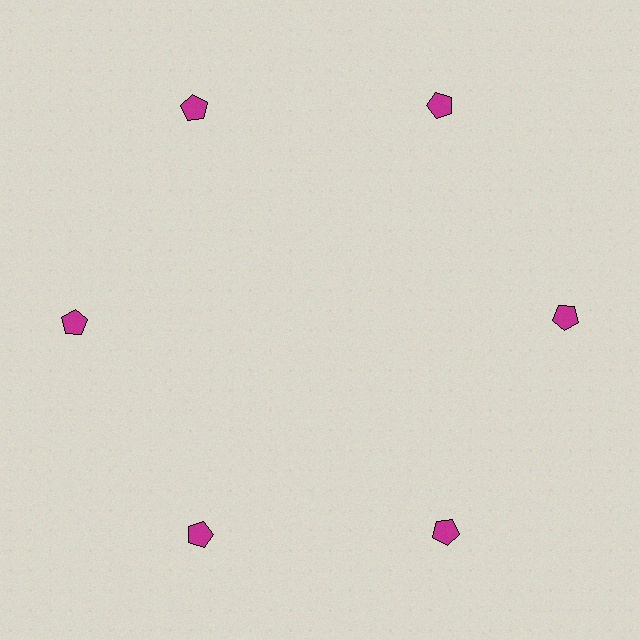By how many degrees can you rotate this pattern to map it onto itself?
The pattern maps onto itself every 60 degrees of rotation.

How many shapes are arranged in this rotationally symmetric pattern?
There are 6 shapes, arranged in 6 groups of 1.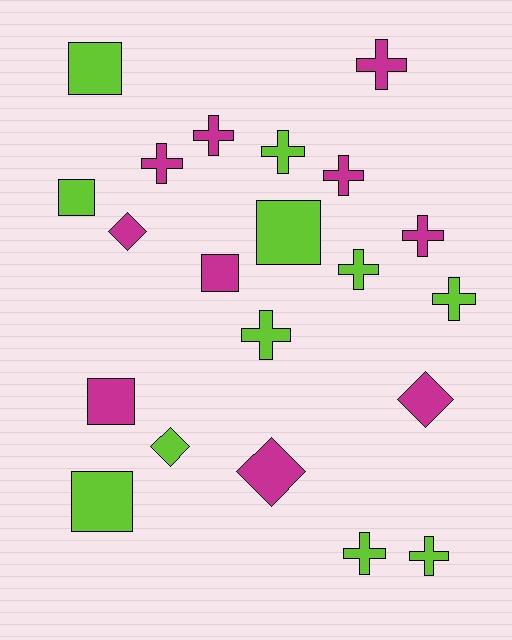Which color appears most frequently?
Lime, with 11 objects.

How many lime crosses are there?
There are 6 lime crosses.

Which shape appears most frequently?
Cross, with 11 objects.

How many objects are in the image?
There are 21 objects.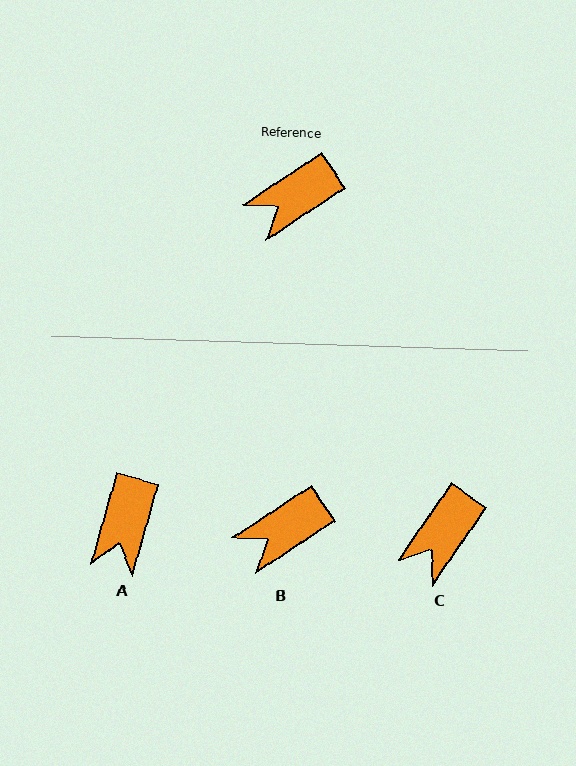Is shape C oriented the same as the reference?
No, it is off by about 21 degrees.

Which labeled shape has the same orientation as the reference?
B.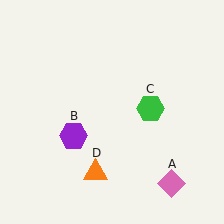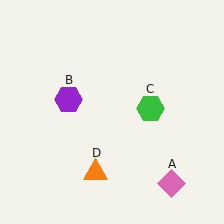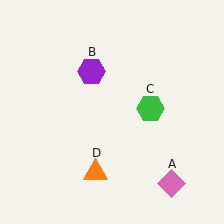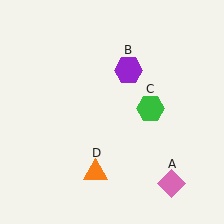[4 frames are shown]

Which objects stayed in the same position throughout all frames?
Pink diamond (object A) and green hexagon (object C) and orange triangle (object D) remained stationary.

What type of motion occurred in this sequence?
The purple hexagon (object B) rotated clockwise around the center of the scene.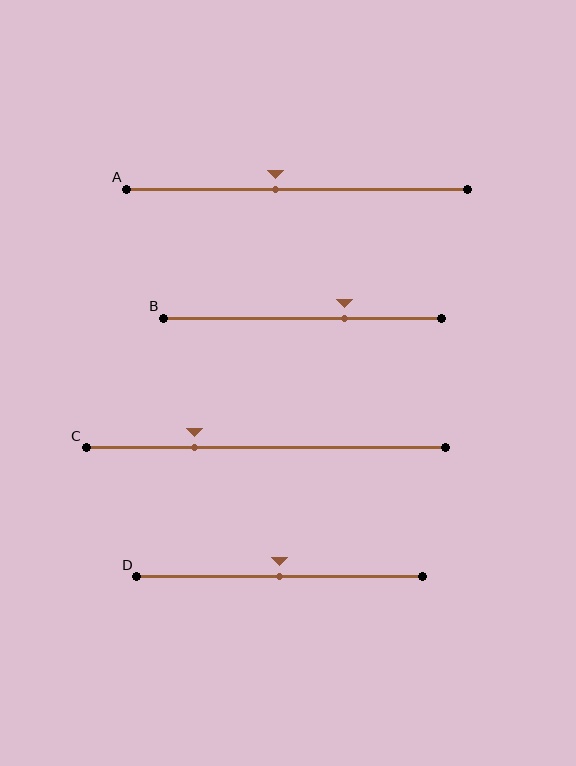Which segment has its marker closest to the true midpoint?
Segment D has its marker closest to the true midpoint.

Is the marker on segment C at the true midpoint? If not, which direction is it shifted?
No, the marker on segment C is shifted to the left by about 20% of the segment length.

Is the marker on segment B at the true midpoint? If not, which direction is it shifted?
No, the marker on segment B is shifted to the right by about 15% of the segment length.